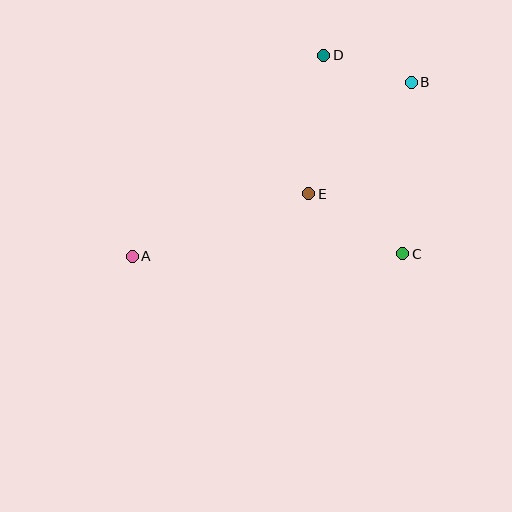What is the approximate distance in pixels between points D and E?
The distance between D and E is approximately 139 pixels.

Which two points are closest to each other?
Points B and D are closest to each other.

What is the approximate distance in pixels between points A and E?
The distance between A and E is approximately 187 pixels.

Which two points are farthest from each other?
Points A and B are farthest from each other.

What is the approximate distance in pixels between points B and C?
The distance between B and C is approximately 172 pixels.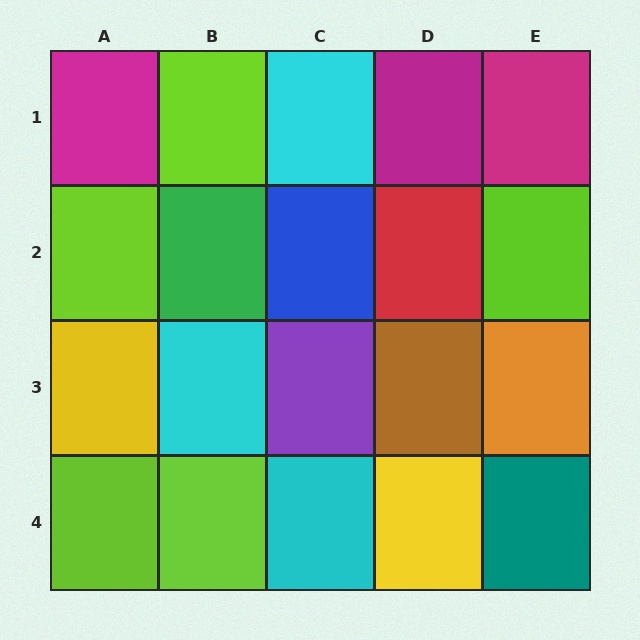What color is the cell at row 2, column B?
Green.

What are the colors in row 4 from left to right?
Lime, lime, cyan, yellow, teal.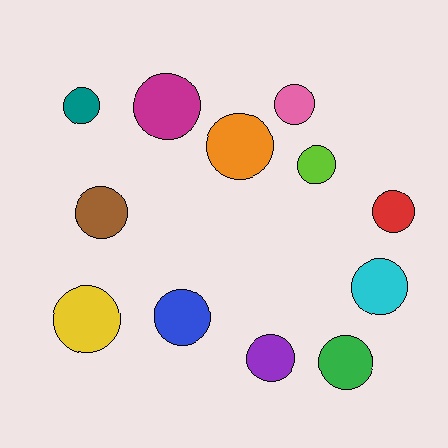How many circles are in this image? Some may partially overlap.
There are 12 circles.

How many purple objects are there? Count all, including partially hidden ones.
There is 1 purple object.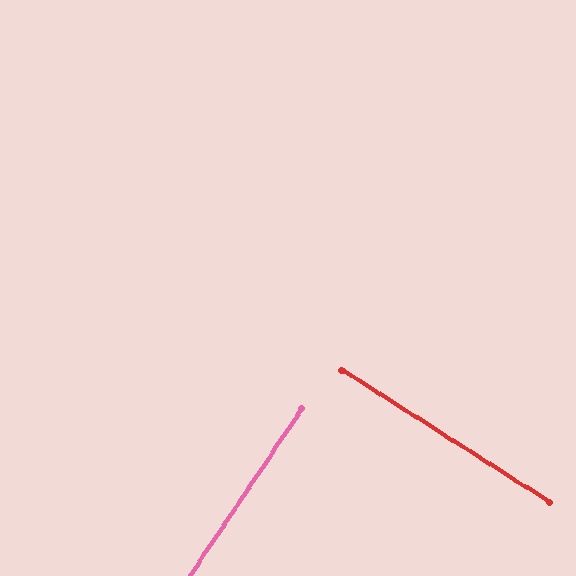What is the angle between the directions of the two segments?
Approximately 88 degrees.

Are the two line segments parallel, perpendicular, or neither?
Perpendicular — they meet at approximately 88°.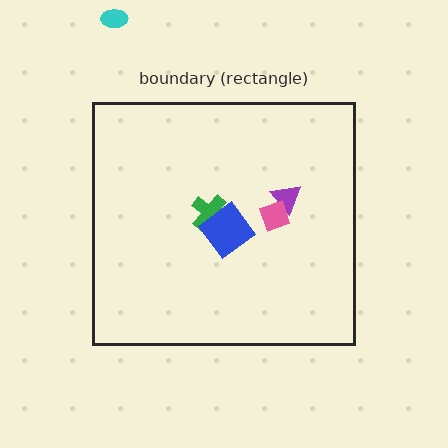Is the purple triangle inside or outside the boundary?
Inside.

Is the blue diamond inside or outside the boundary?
Inside.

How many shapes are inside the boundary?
4 inside, 1 outside.